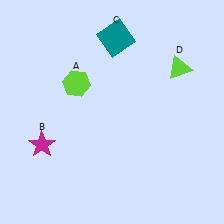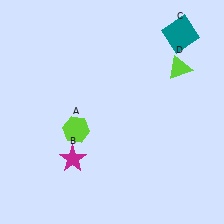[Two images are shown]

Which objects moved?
The objects that moved are: the lime hexagon (A), the magenta star (B), the teal square (C).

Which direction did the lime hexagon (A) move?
The lime hexagon (A) moved down.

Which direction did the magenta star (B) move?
The magenta star (B) moved right.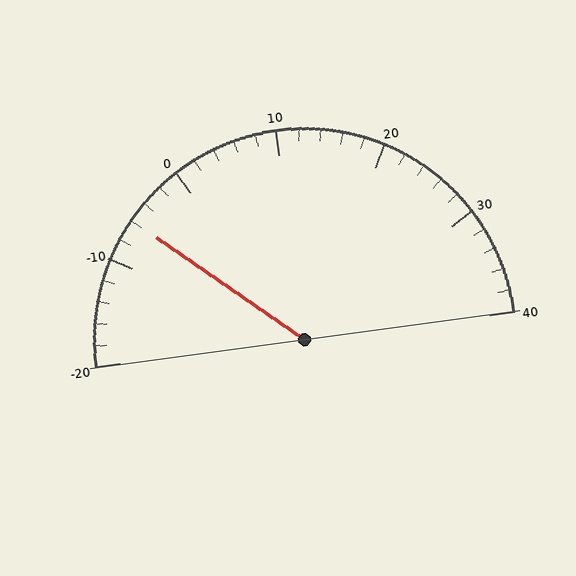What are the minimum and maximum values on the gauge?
The gauge ranges from -20 to 40.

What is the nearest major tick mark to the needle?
The nearest major tick mark is -10.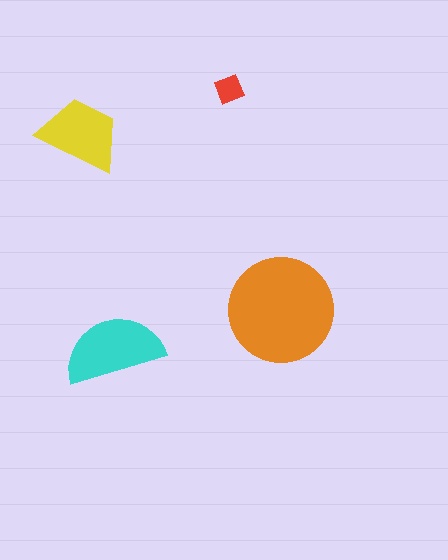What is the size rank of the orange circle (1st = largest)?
1st.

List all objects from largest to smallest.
The orange circle, the cyan semicircle, the yellow trapezoid, the red diamond.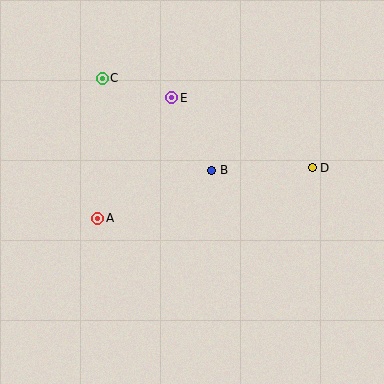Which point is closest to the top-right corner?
Point D is closest to the top-right corner.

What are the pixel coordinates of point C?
Point C is at (102, 78).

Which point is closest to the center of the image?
Point B at (212, 170) is closest to the center.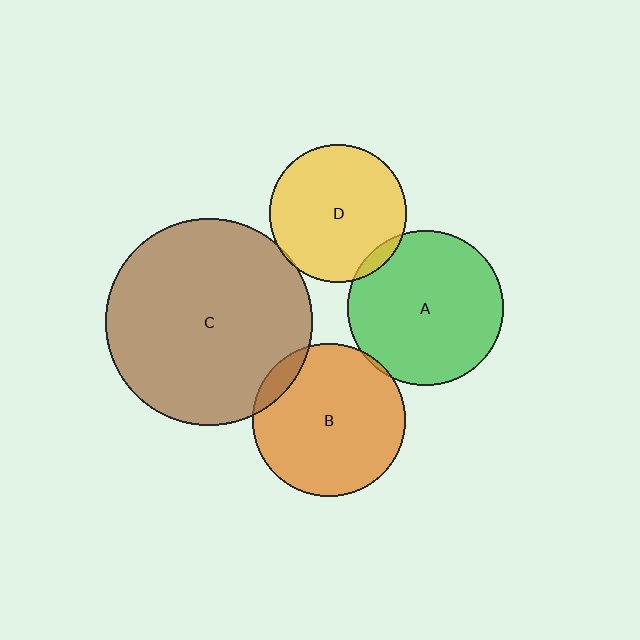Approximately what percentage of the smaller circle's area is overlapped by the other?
Approximately 10%.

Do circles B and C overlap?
Yes.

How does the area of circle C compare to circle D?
Approximately 2.3 times.